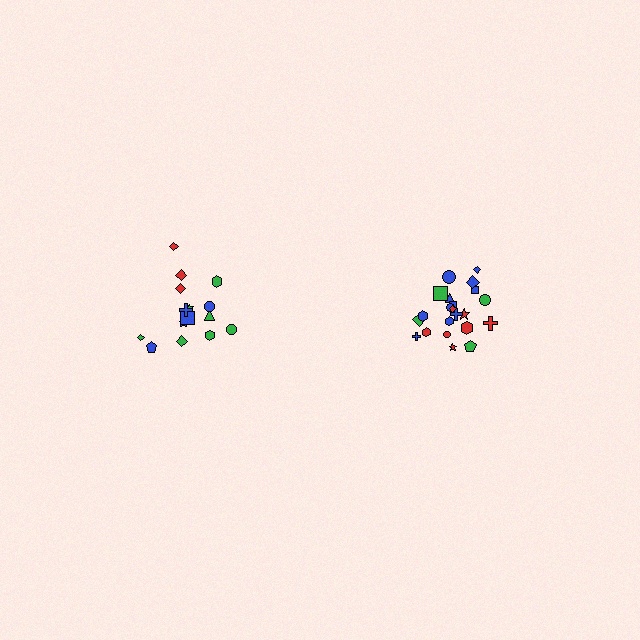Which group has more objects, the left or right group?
The right group.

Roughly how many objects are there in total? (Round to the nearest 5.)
Roughly 35 objects in total.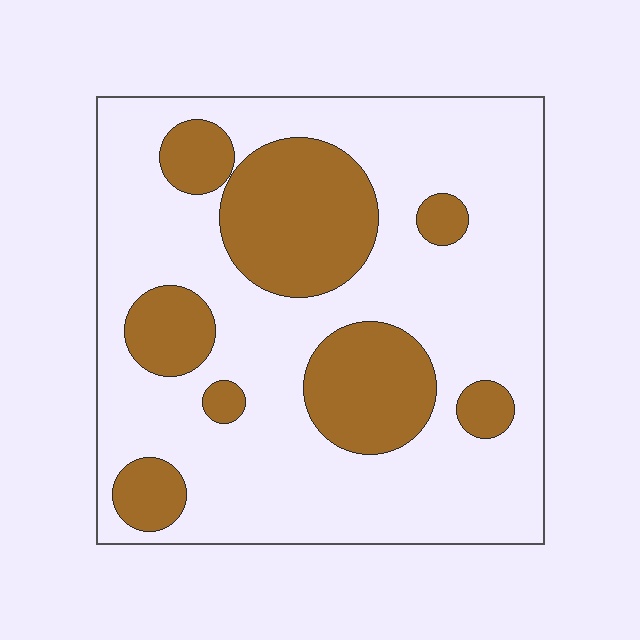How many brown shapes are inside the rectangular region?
8.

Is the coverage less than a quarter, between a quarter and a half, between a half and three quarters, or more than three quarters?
Between a quarter and a half.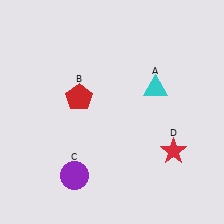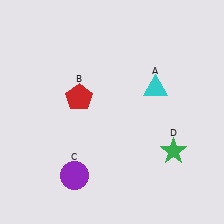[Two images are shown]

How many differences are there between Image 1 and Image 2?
There is 1 difference between the two images.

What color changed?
The star (D) changed from red in Image 1 to green in Image 2.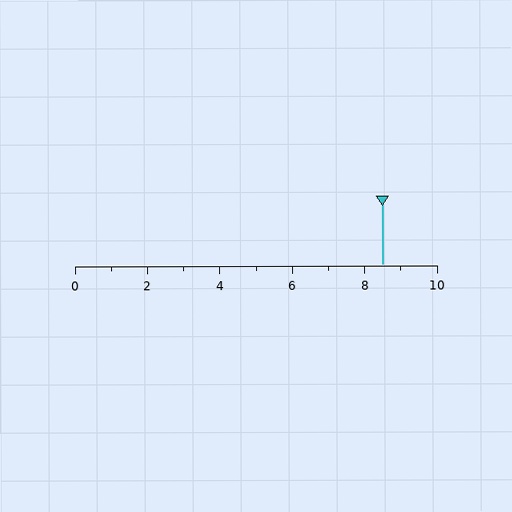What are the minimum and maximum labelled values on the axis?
The axis runs from 0 to 10.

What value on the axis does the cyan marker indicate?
The marker indicates approximately 8.5.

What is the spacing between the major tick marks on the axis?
The major ticks are spaced 2 apart.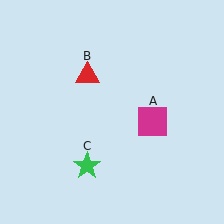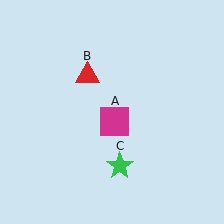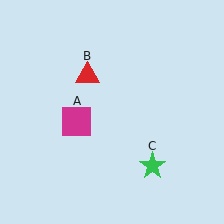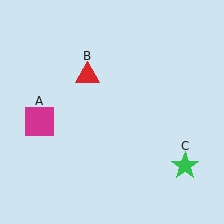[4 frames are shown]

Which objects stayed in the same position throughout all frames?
Red triangle (object B) remained stationary.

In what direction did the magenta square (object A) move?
The magenta square (object A) moved left.